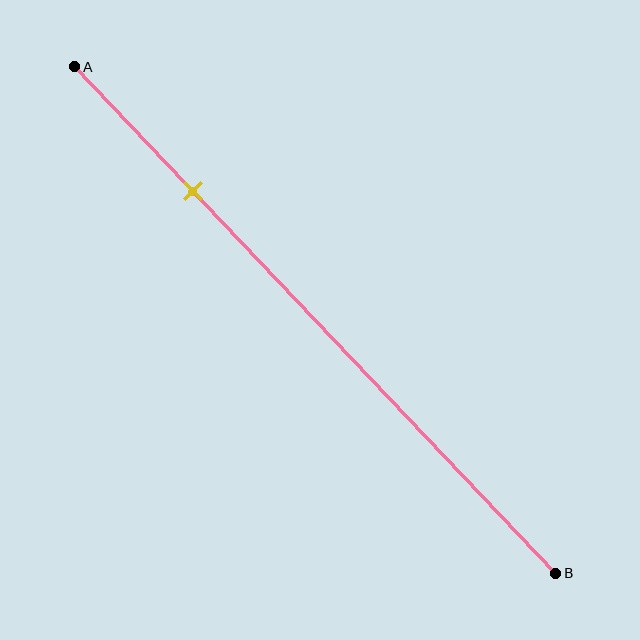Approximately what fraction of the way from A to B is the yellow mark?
The yellow mark is approximately 25% of the way from A to B.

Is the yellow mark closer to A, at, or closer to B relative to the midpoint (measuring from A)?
The yellow mark is closer to point A than the midpoint of segment AB.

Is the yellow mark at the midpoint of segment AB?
No, the mark is at about 25% from A, not at the 50% midpoint.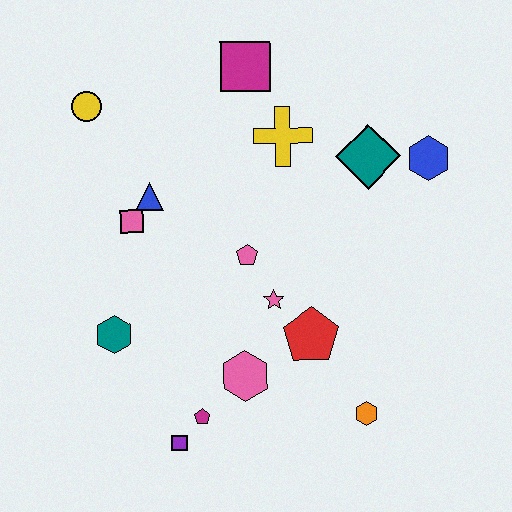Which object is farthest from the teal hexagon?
The blue hexagon is farthest from the teal hexagon.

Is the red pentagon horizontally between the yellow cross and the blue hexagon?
Yes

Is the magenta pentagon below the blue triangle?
Yes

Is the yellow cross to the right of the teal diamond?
No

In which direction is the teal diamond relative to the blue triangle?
The teal diamond is to the right of the blue triangle.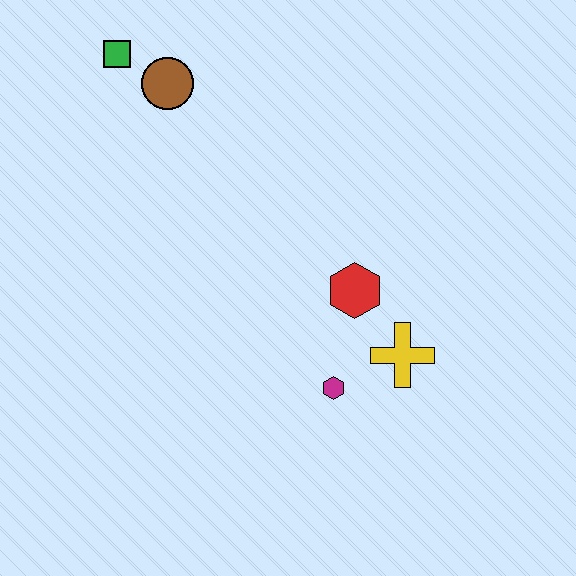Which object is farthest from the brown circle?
The yellow cross is farthest from the brown circle.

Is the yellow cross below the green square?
Yes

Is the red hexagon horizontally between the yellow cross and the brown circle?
Yes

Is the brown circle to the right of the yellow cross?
No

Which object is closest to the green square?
The brown circle is closest to the green square.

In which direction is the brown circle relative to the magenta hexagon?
The brown circle is above the magenta hexagon.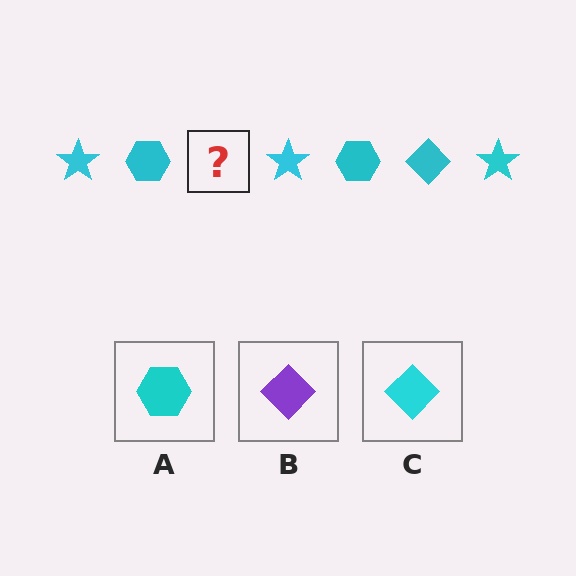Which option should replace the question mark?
Option C.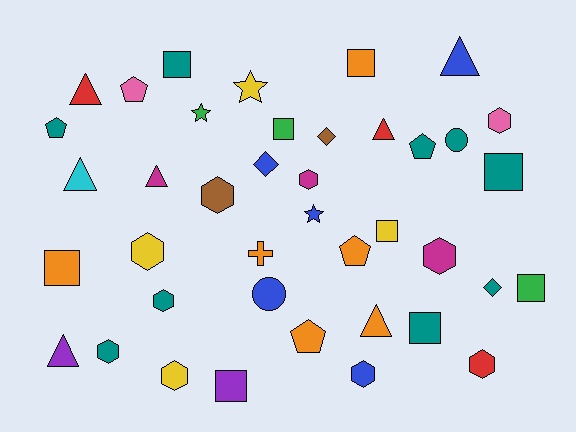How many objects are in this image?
There are 40 objects.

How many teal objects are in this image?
There are 9 teal objects.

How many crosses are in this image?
There is 1 cross.